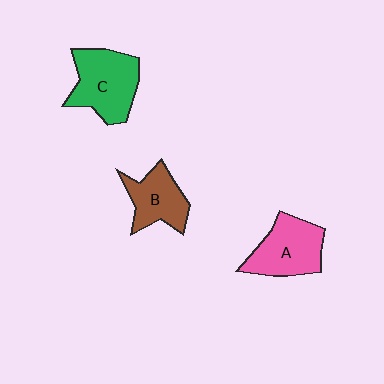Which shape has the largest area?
Shape C (green).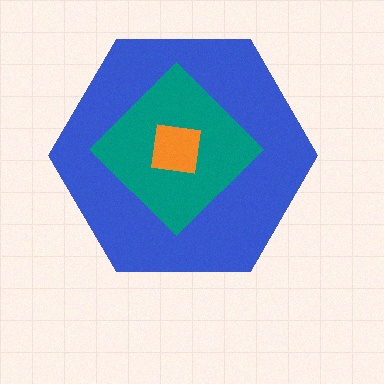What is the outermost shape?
The blue hexagon.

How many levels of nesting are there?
3.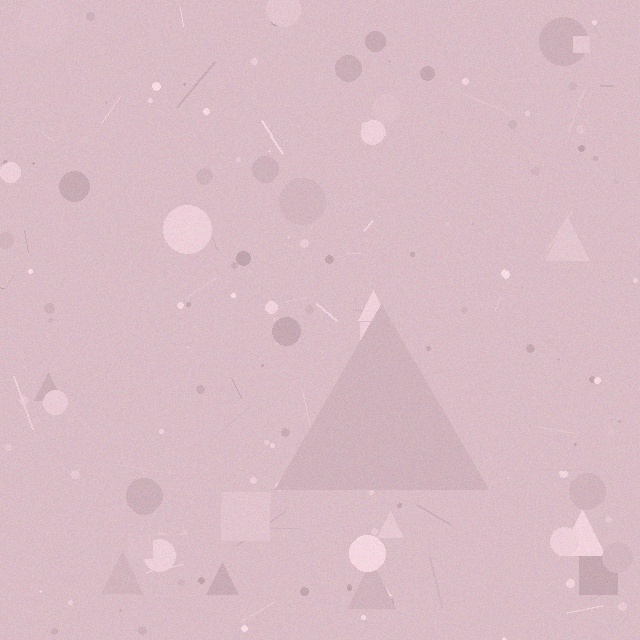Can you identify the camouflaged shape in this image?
The camouflaged shape is a triangle.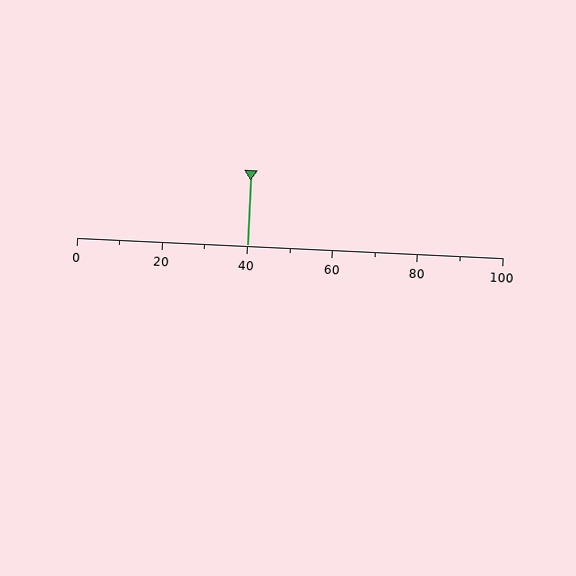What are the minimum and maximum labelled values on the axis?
The axis runs from 0 to 100.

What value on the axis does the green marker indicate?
The marker indicates approximately 40.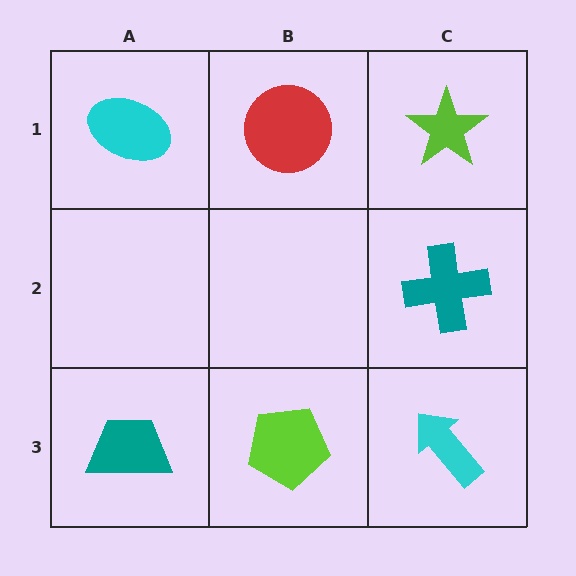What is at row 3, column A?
A teal trapezoid.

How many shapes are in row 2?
1 shape.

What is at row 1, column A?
A cyan ellipse.